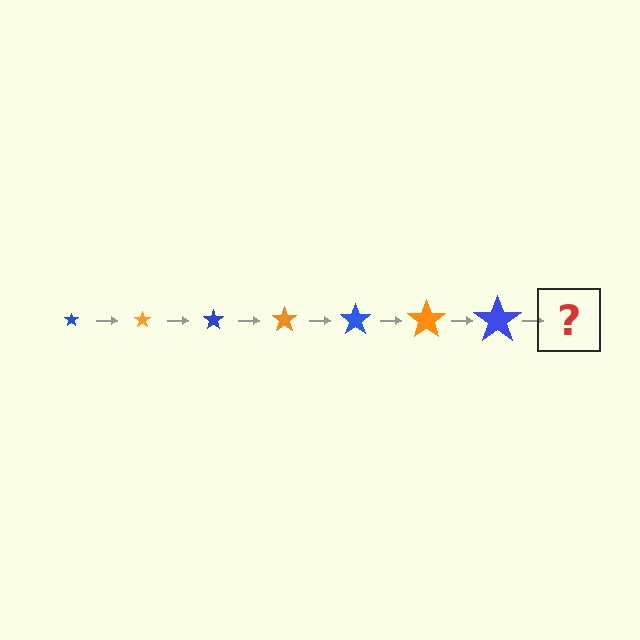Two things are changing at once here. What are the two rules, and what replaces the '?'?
The two rules are that the star grows larger each step and the color cycles through blue and orange. The '?' should be an orange star, larger than the previous one.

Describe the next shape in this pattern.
It should be an orange star, larger than the previous one.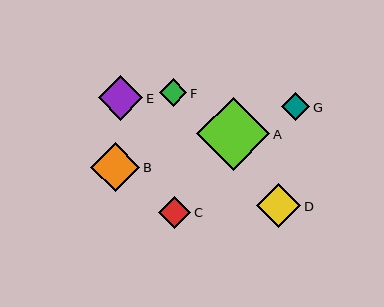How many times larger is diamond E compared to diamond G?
Diamond E is approximately 1.6 times the size of diamond G.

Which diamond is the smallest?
Diamond F is the smallest with a size of approximately 28 pixels.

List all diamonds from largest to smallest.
From largest to smallest: A, B, E, D, C, G, F.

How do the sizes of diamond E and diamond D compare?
Diamond E and diamond D are approximately the same size.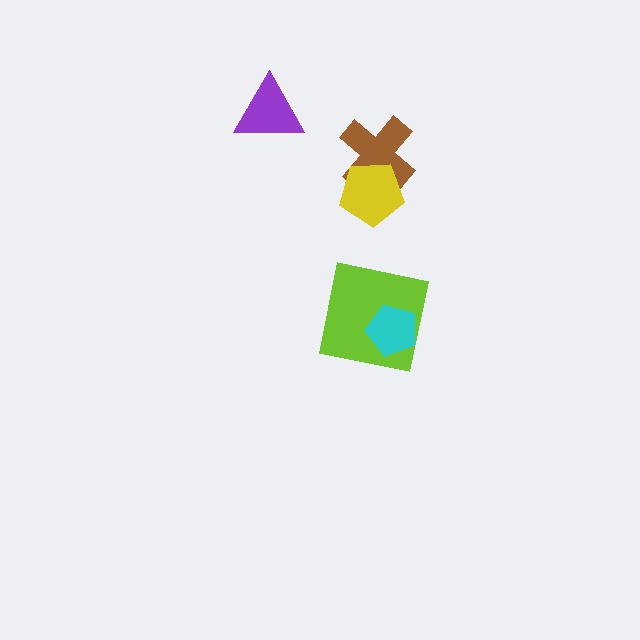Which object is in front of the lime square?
The cyan pentagon is in front of the lime square.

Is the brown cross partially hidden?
Yes, it is partially covered by another shape.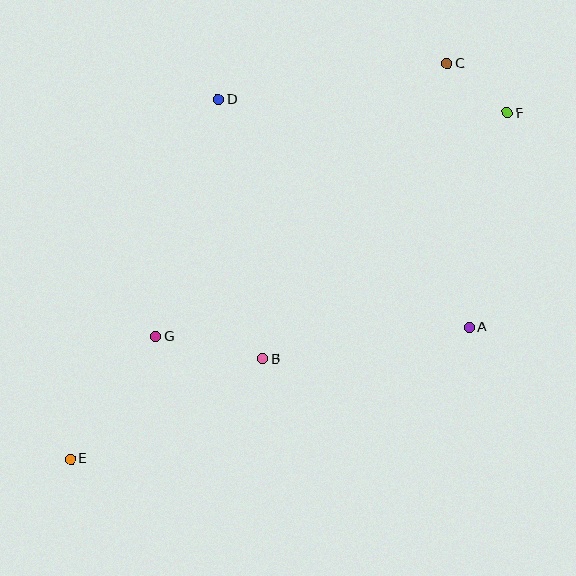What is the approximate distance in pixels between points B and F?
The distance between B and F is approximately 347 pixels.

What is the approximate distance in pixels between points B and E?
The distance between B and E is approximately 217 pixels.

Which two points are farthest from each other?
Points E and F are farthest from each other.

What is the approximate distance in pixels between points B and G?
The distance between B and G is approximately 109 pixels.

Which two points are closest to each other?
Points C and F are closest to each other.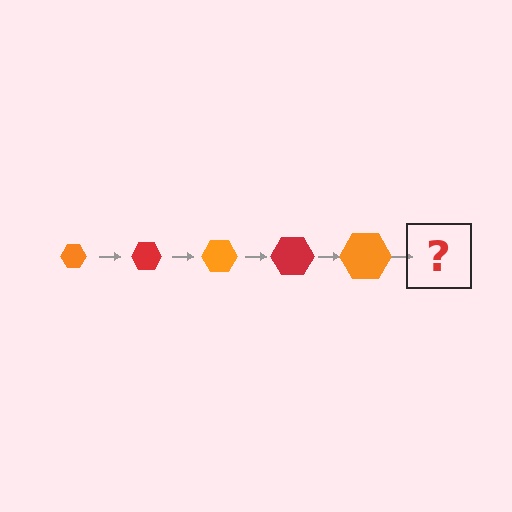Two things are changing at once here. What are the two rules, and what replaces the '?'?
The two rules are that the hexagon grows larger each step and the color cycles through orange and red. The '?' should be a red hexagon, larger than the previous one.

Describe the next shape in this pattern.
It should be a red hexagon, larger than the previous one.